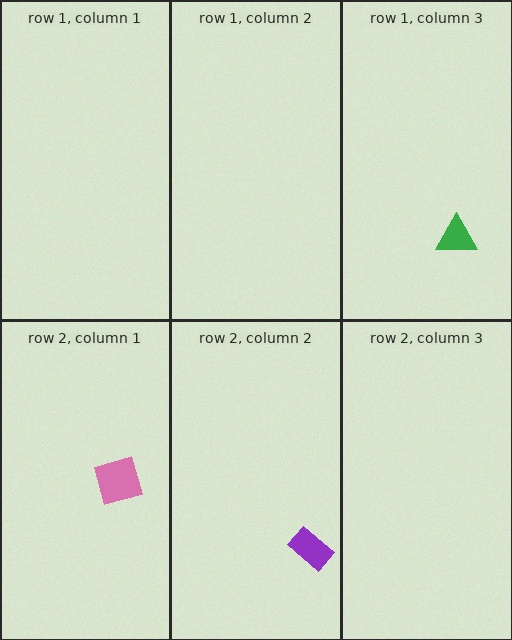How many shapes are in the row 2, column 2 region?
1.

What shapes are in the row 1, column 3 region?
The green triangle.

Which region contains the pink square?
The row 2, column 1 region.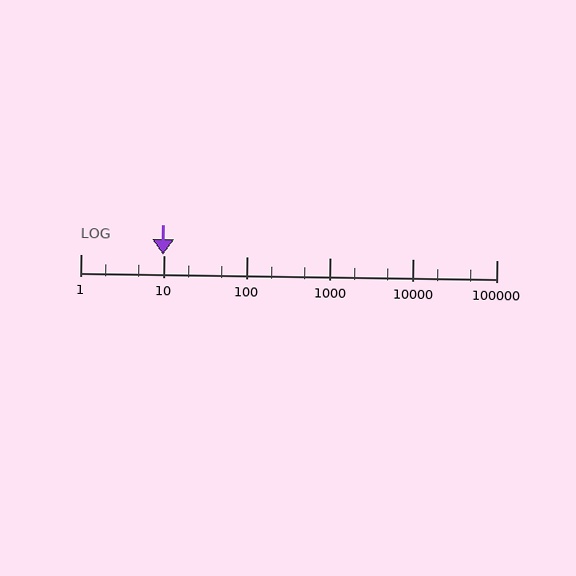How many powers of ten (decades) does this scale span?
The scale spans 5 decades, from 1 to 100000.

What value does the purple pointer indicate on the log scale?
The pointer indicates approximately 9.9.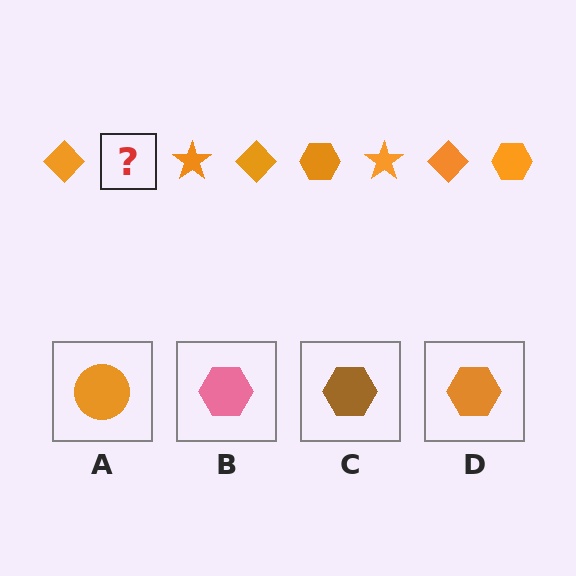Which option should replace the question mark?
Option D.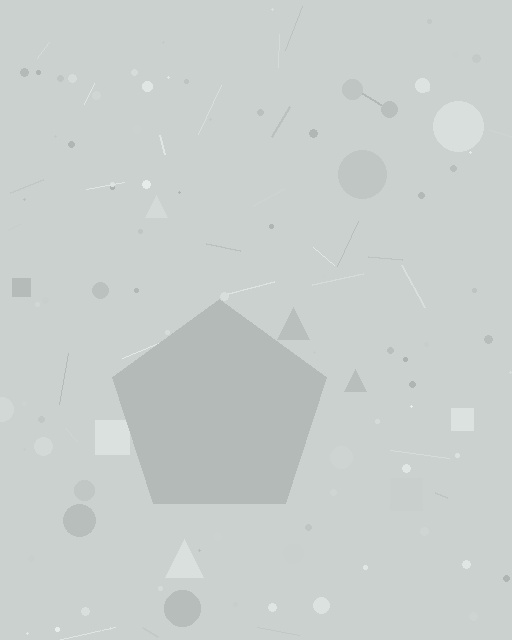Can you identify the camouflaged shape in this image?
The camouflaged shape is a pentagon.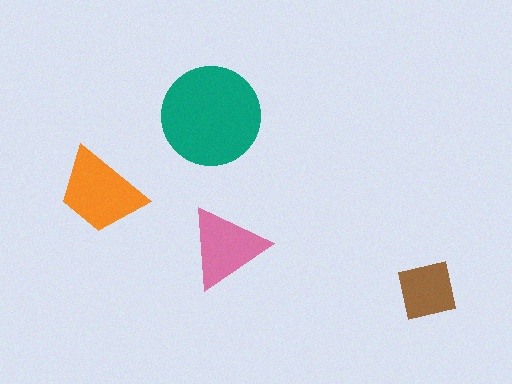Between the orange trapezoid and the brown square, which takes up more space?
The orange trapezoid.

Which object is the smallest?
The brown square.